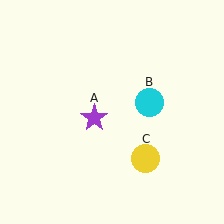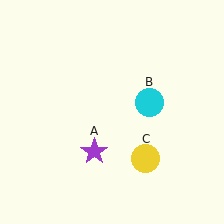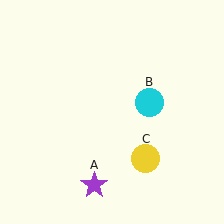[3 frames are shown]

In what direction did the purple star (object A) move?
The purple star (object A) moved down.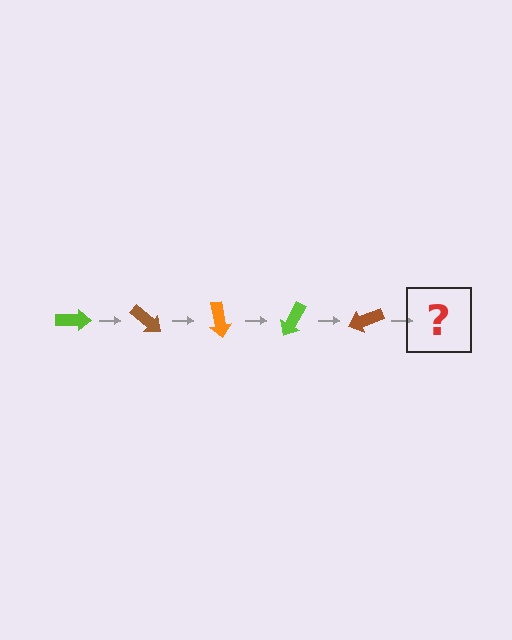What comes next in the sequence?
The next element should be an orange arrow, rotated 200 degrees from the start.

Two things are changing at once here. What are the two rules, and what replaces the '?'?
The two rules are that it rotates 40 degrees each step and the color cycles through lime, brown, and orange. The '?' should be an orange arrow, rotated 200 degrees from the start.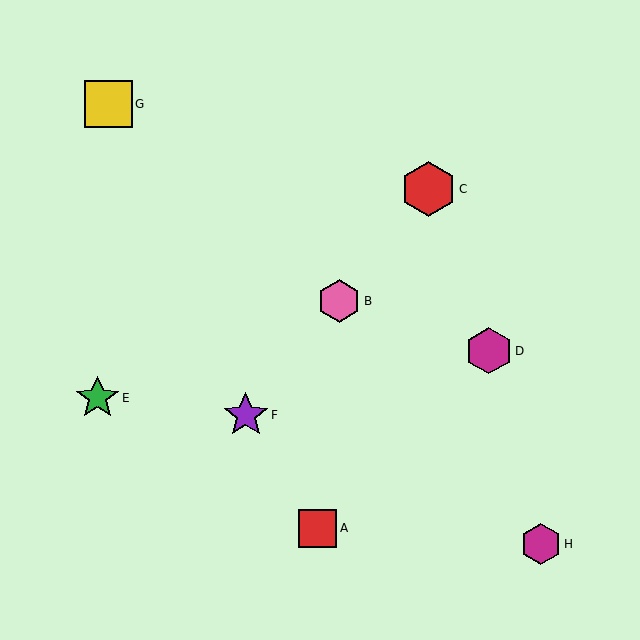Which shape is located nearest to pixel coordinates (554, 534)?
The magenta hexagon (labeled H) at (541, 544) is nearest to that location.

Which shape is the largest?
The red hexagon (labeled C) is the largest.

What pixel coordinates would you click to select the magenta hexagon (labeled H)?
Click at (541, 544) to select the magenta hexagon H.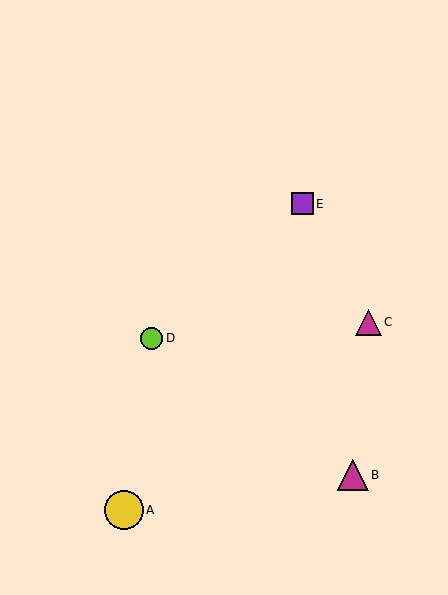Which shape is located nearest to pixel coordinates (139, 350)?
The lime circle (labeled D) at (152, 338) is nearest to that location.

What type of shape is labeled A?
Shape A is a yellow circle.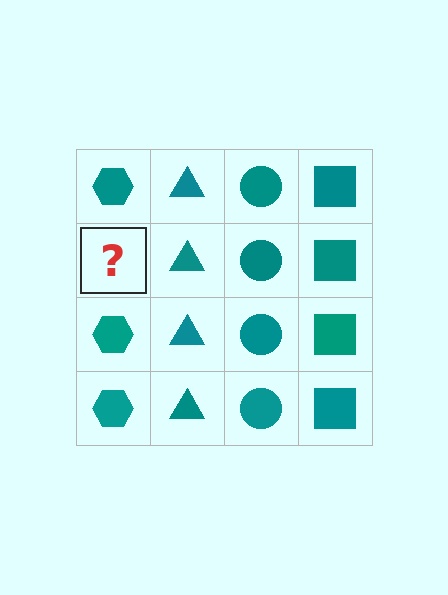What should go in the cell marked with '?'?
The missing cell should contain a teal hexagon.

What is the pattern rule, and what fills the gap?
The rule is that each column has a consistent shape. The gap should be filled with a teal hexagon.